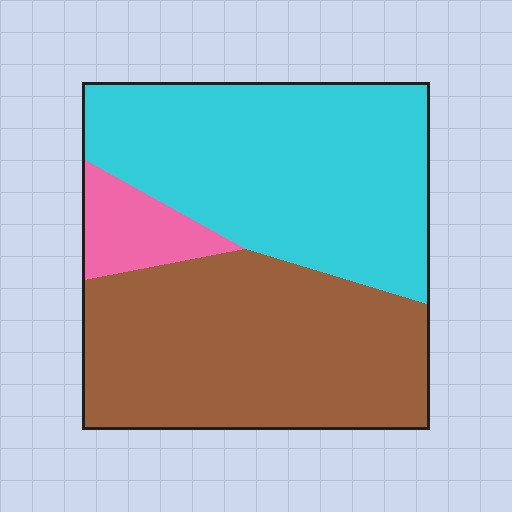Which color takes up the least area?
Pink, at roughly 10%.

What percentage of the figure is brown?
Brown covers around 45% of the figure.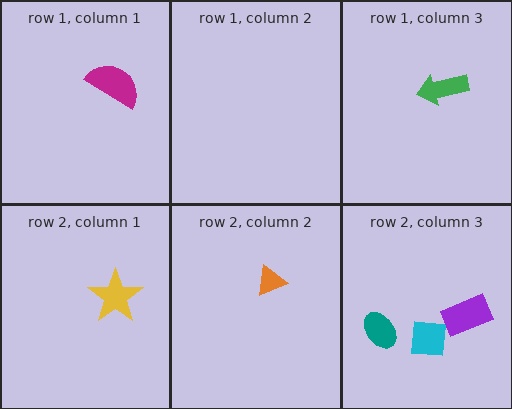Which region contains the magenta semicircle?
The row 1, column 1 region.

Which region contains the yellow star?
The row 2, column 1 region.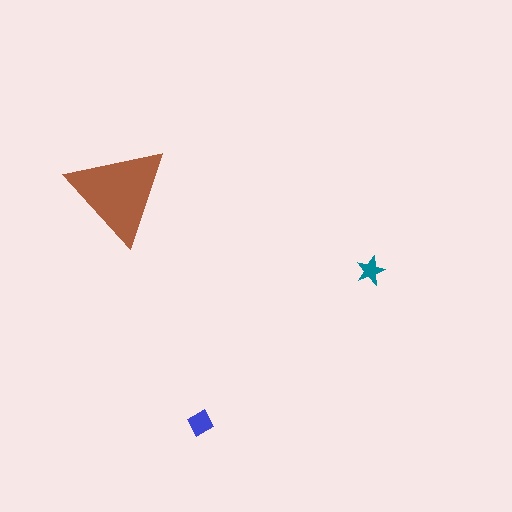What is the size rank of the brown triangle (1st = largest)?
1st.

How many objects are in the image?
There are 3 objects in the image.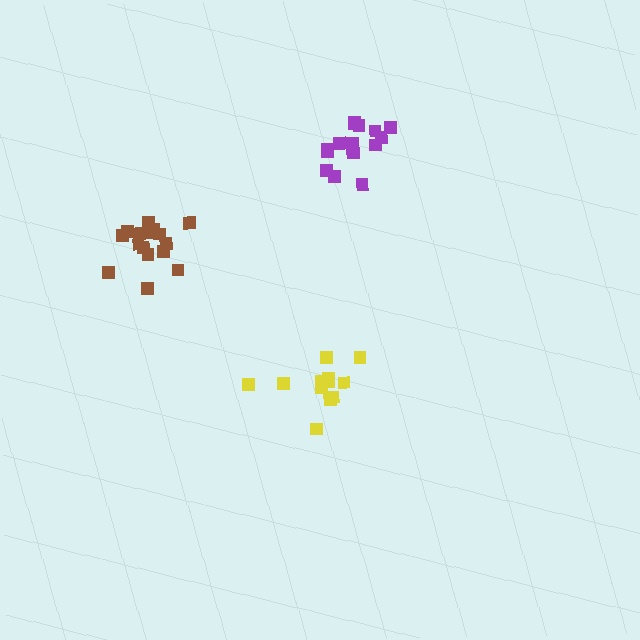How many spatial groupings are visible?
There are 3 spatial groupings.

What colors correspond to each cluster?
The clusters are colored: yellow, brown, purple.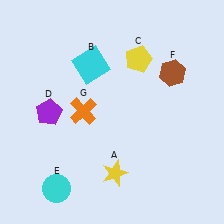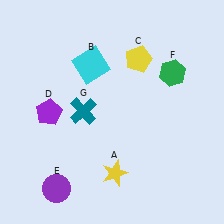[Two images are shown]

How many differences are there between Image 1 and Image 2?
There are 3 differences between the two images.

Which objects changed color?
E changed from cyan to purple. F changed from brown to green. G changed from orange to teal.